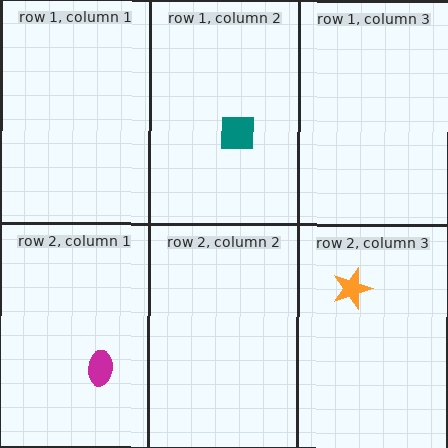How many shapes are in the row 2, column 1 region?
1.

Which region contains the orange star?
The row 2, column 3 region.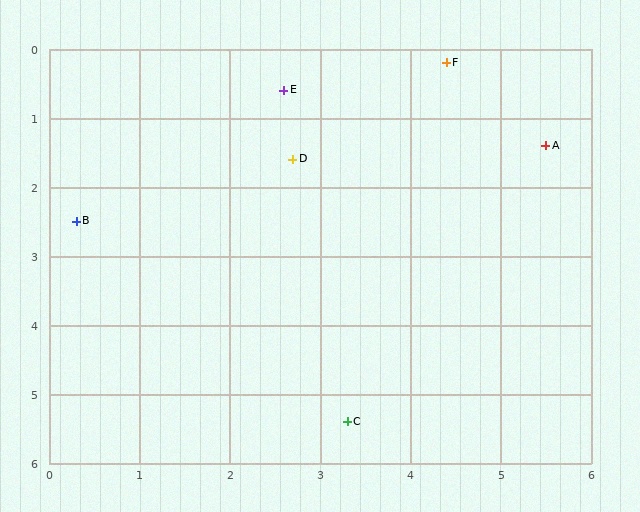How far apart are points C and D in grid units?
Points C and D are about 3.8 grid units apart.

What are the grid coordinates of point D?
Point D is at approximately (2.7, 1.6).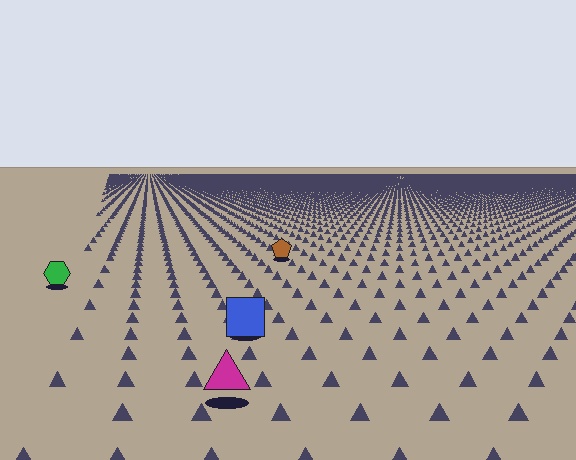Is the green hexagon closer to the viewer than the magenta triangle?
No. The magenta triangle is closer — you can tell from the texture gradient: the ground texture is coarser near it.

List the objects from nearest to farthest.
From nearest to farthest: the magenta triangle, the blue square, the green hexagon, the brown pentagon.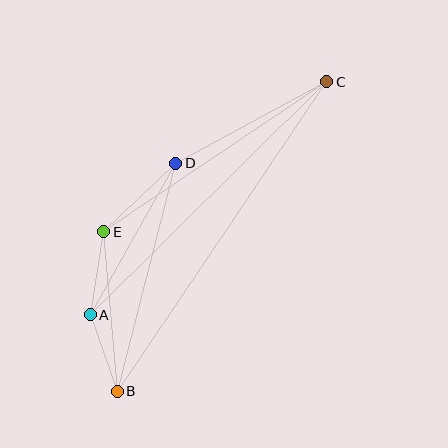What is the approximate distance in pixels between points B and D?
The distance between B and D is approximately 235 pixels.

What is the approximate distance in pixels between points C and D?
The distance between C and D is approximately 172 pixels.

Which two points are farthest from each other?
Points B and C are farthest from each other.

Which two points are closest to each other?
Points A and B are closest to each other.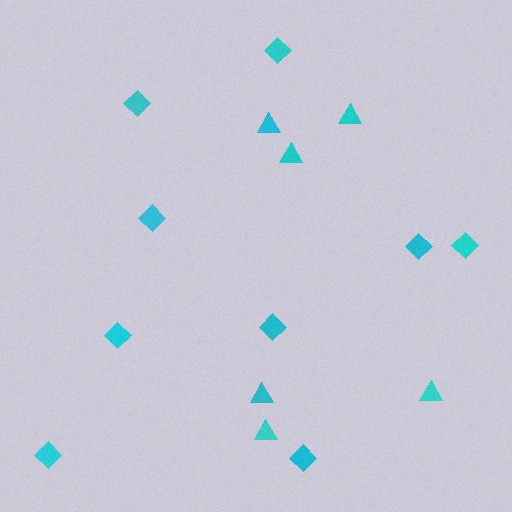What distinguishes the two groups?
There are 2 groups: one group of diamonds (9) and one group of triangles (6).